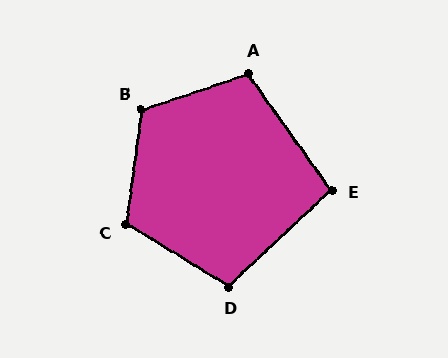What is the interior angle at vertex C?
Approximately 114 degrees (obtuse).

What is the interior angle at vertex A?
Approximately 107 degrees (obtuse).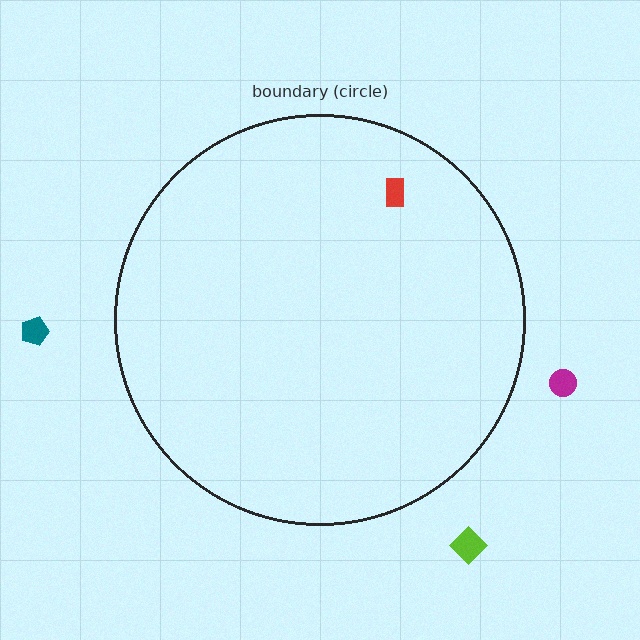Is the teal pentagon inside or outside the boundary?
Outside.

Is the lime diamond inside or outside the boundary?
Outside.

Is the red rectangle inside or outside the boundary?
Inside.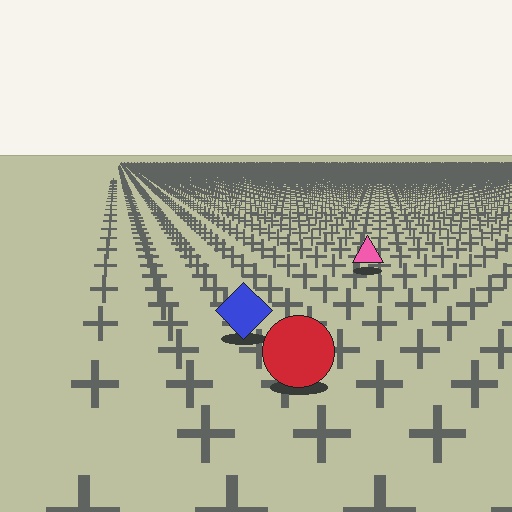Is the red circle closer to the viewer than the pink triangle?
Yes. The red circle is closer — you can tell from the texture gradient: the ground texture is coarser near it.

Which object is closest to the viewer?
The red circle is closest. The texture marks near it are larger and more spread out.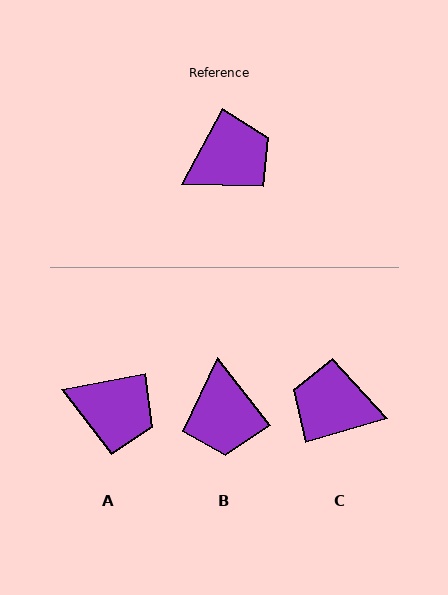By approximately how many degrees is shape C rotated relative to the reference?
Approximately 134 degrees counter-clockwise.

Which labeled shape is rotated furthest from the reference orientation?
C, about 134 degrees away.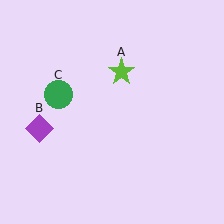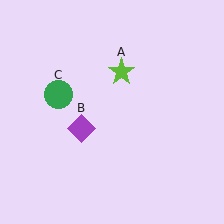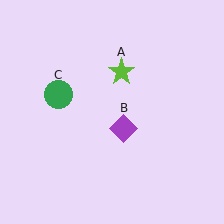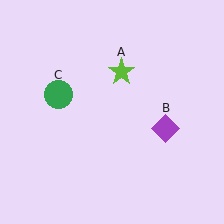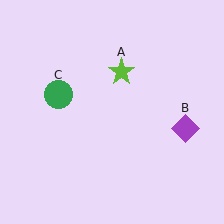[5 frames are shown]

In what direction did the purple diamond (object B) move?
The purple diamond (object B) moved right.